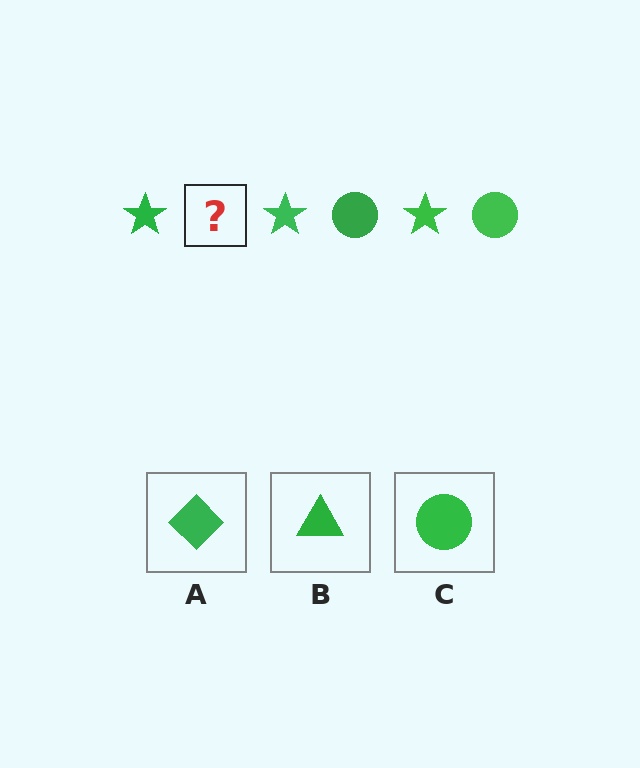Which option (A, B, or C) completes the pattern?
C.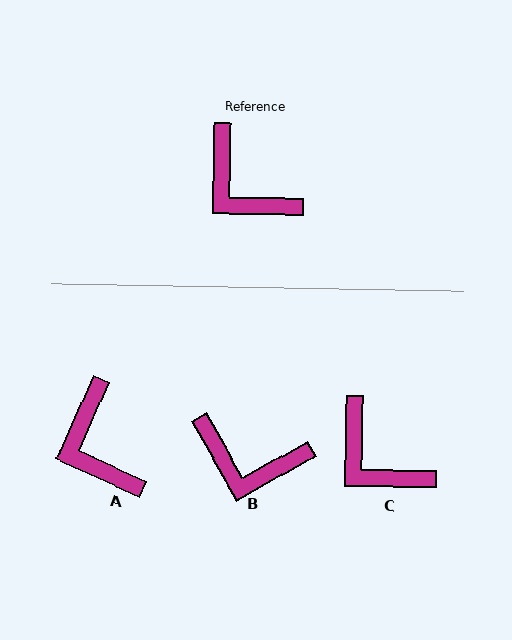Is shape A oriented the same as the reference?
No, it is off by about 24 degrees.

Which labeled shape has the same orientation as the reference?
C.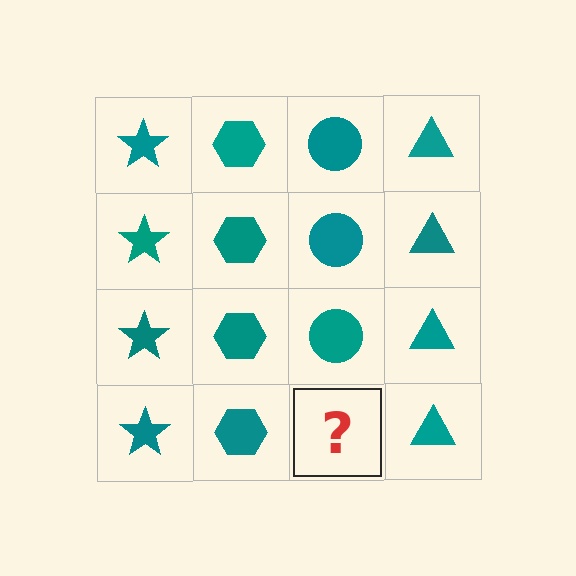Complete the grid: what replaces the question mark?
The question mark should be replaced with a teal circle.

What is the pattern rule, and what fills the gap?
The rule is that each column has a consistent shape. The gap should be filled with a teal circle.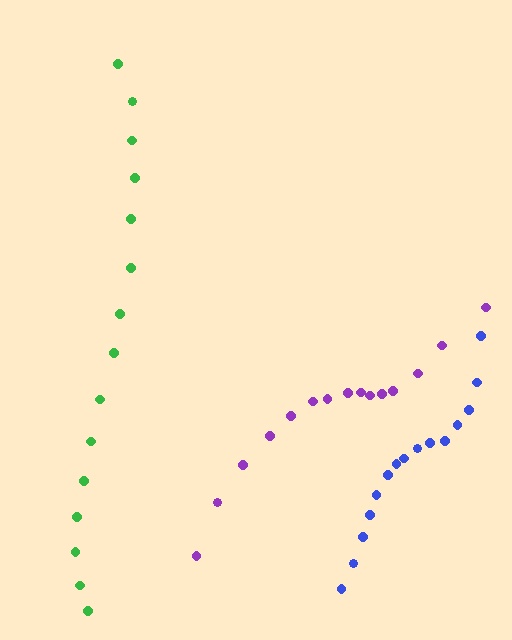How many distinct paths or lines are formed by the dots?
There are 3 distinct paths.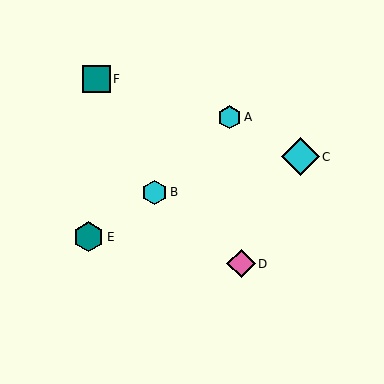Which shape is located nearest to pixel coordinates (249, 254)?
The pink diamond (labeled D) at (241, 264) is nearest to that location.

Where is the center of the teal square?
The center of the teal square is at (96, 79).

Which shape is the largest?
The cyan diamond (labeled C) is the largest.